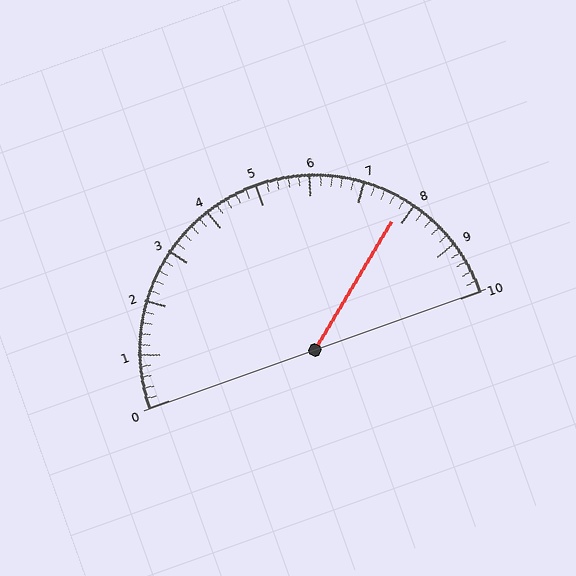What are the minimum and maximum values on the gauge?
The gauge ranges from 0 to 10.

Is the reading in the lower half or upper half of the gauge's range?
The reading is in the upper half of the range (0 to 10).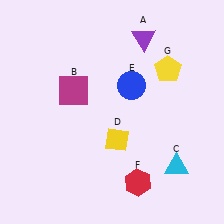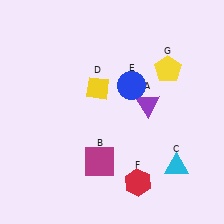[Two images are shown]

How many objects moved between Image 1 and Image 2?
3 objects moved between the two images.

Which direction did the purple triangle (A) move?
The purple triangle (A) moved down.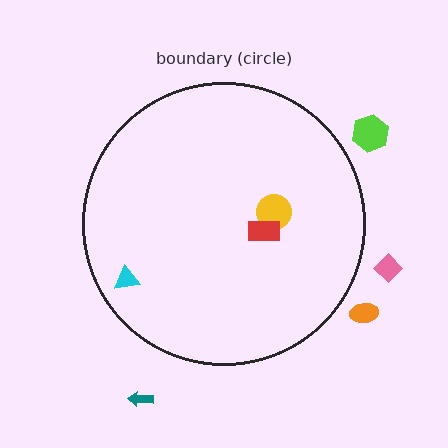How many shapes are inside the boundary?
3 inside, 4 outside.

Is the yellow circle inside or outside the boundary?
Inside.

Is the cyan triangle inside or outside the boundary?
Inside.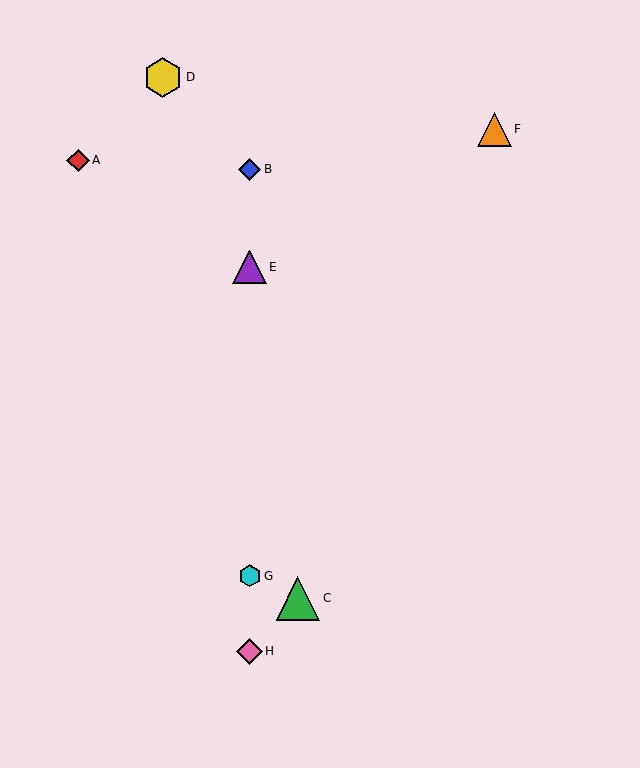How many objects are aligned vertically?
4 objects (B, E, G, H) are aligned vertically.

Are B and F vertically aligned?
No, B is at x≈250 and F is at x≈494.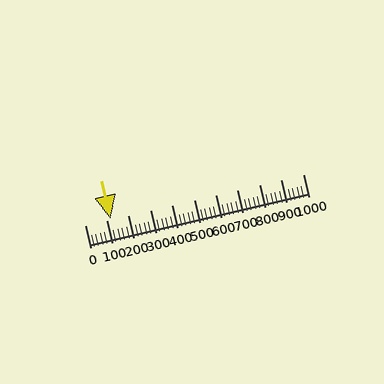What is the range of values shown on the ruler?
The ruler shows values from 0 to 1000.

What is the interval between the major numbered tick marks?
The major tick marks are spaced 100 units apart.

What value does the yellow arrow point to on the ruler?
The yellow arrow points to approximately 120.